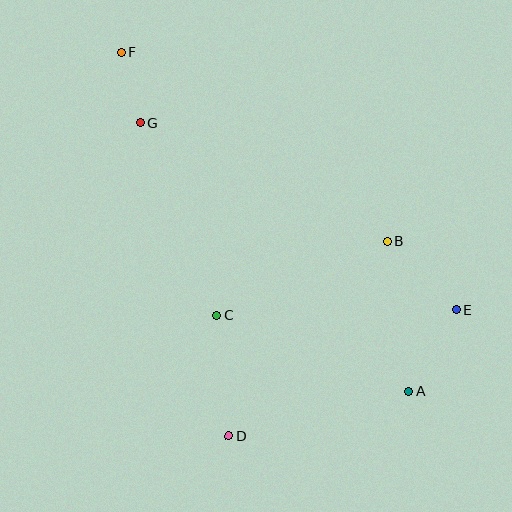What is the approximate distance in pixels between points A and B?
The distance between A and B is approximately 152 pixels.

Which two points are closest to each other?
Points F and G are closest to each other.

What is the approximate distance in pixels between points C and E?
The distance between C and E is approximately 240 pixels.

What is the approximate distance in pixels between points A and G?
The distance between A and G is approximately 380 pixels.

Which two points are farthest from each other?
Points A and F are farthest from each other.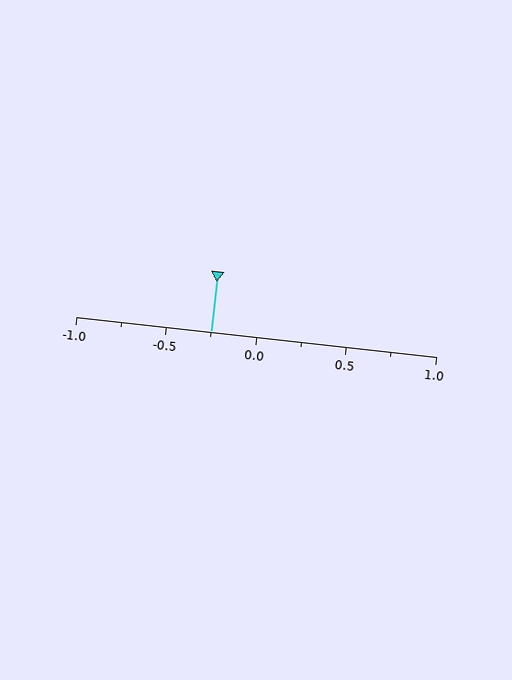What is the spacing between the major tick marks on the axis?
The major ticks are spaced 0.5 apart.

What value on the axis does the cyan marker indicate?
The marker indicates approximately -0.25.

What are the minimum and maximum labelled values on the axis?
The axis runs from -1.0 to 1.0.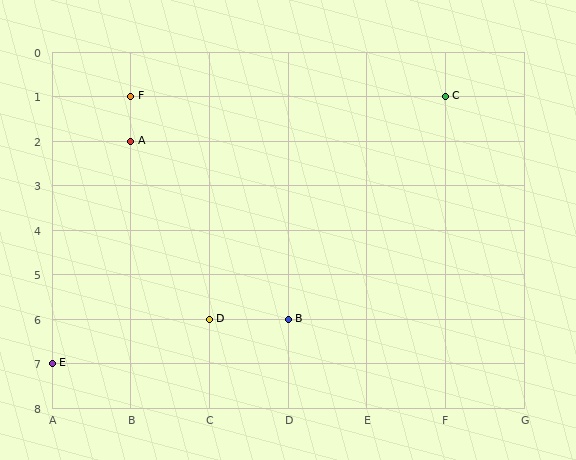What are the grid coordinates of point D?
Point D is at grid coordinates (C, 6).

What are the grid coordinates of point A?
Point A is at grid coordinates (B, 2).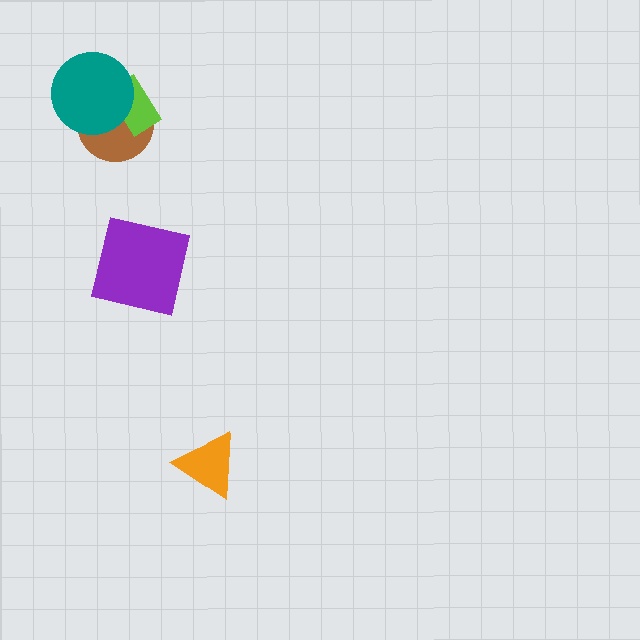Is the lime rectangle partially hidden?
Yes, it is partially covered by another shape.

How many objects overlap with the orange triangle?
0 objects overlap with the orange triangle.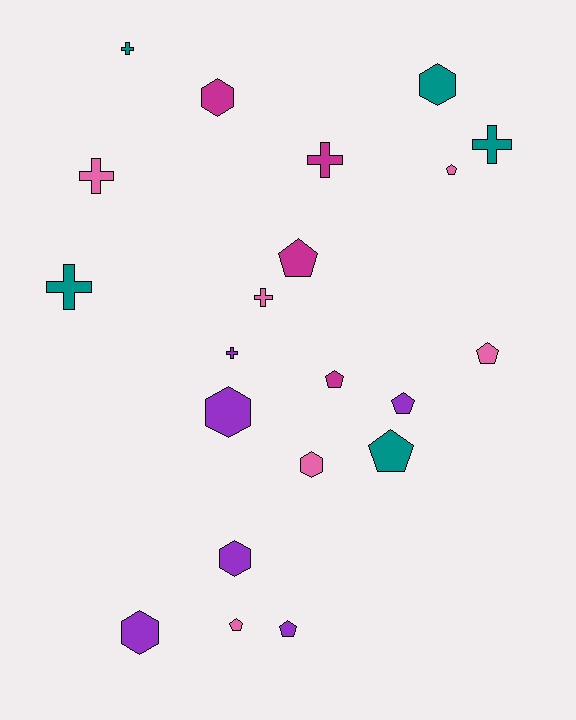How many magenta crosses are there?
There is 1 magenta cross.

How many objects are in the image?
There are 21 objects.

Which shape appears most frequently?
Pentagon, with 8 objects.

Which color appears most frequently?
Purple, with 6 objects.